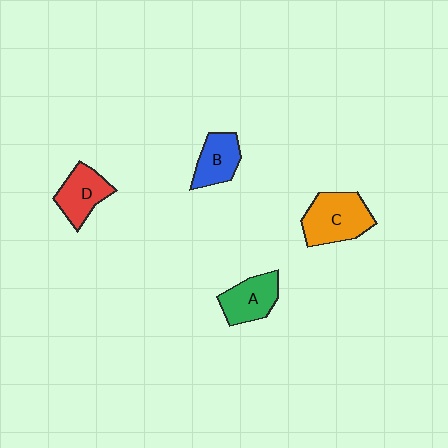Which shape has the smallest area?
Shape B (blue).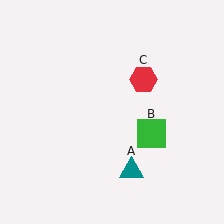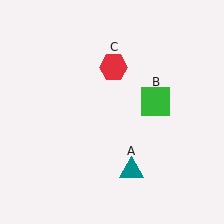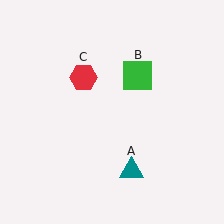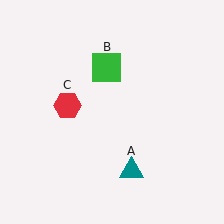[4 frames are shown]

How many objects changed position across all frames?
2 objects changed position: green square (object B), red hexagon (object C).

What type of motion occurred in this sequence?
The green square (object B), red hexagon (object C) rotated counterclockwise around the center of the scene.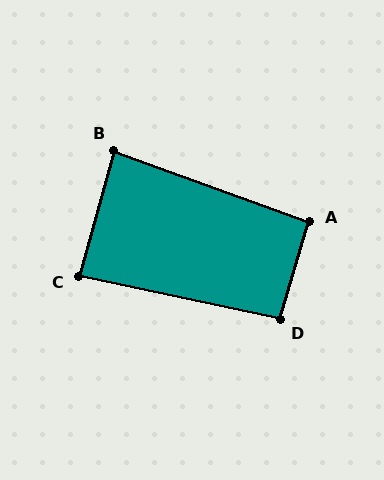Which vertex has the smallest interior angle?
B, at approximately 86 degrees.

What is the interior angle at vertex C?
Approximately 87 degrees (approximately right).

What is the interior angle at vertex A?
Approximately 93 degrees (approximately right).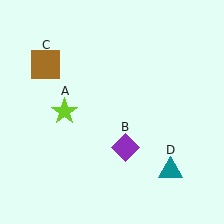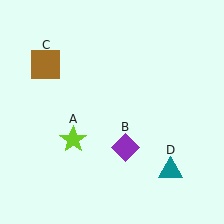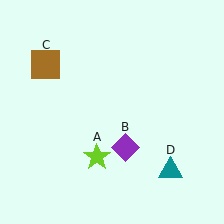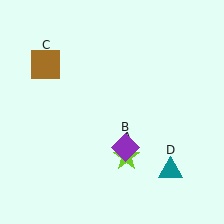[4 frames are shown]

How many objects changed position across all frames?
1 object changed position: lime star (object A).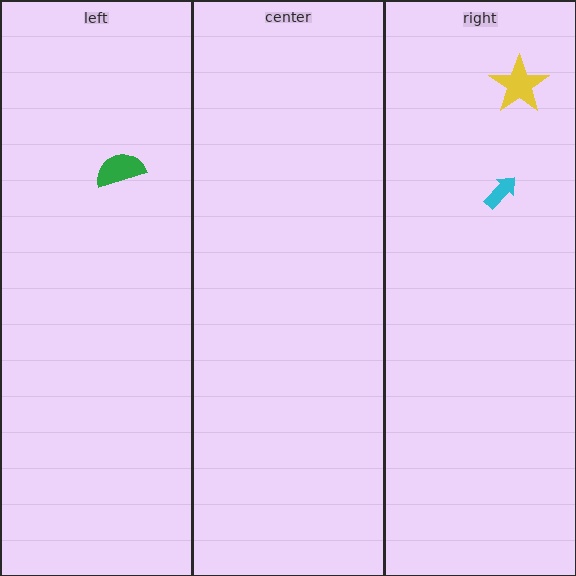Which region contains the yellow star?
The right region.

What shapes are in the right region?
The yellow star, the cyan arrow.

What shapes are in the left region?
The green semicircle.